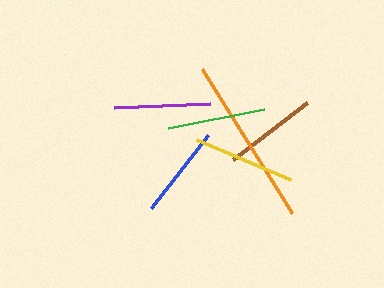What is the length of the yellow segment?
The yellow segment is approximately 102 pixels long.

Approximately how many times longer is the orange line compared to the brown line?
The orange line is approximately 1.8 times the length of the brown line.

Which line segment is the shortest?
The blue line is the shortest at approximately 93 pixels.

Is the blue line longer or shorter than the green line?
The green line is longer than the blue line.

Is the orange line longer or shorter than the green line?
The orange line is longer than the green line.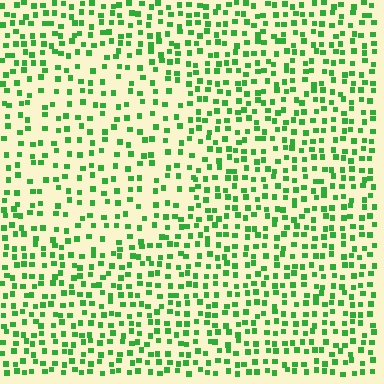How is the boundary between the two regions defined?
The boundary is defined by a change in element density (approximately 1.6x ratio). All elements are the same color, size, and shape.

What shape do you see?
I see a circle.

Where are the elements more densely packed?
The elements are more densely packed outside the circle boundary.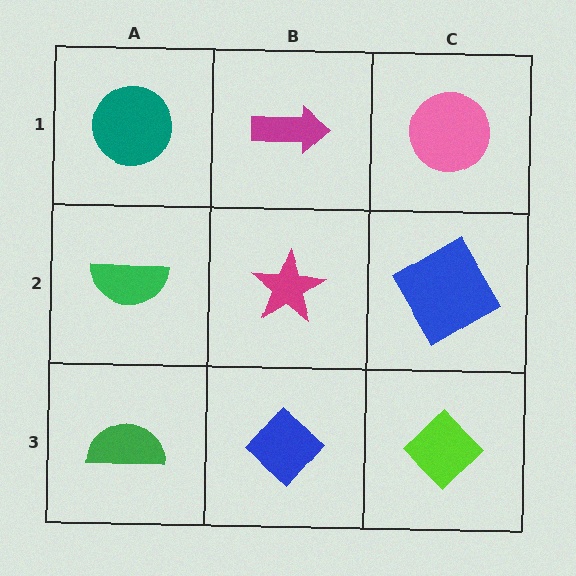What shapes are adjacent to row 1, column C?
A blue diamond (row 2, column C), a magenta arrow (row 1, column B).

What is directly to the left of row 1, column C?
A magenta arrow.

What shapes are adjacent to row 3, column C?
A blue diamond (row 2, column C), a blue diamond (row 3, column B).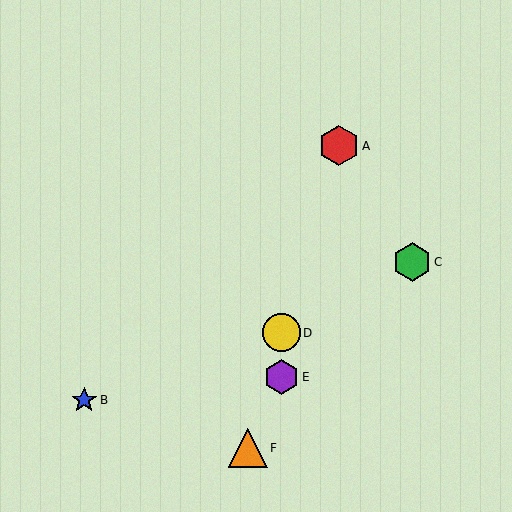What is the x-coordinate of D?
Object D is at x≈281.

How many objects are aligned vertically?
2 objects (D, E) are aligned vertically.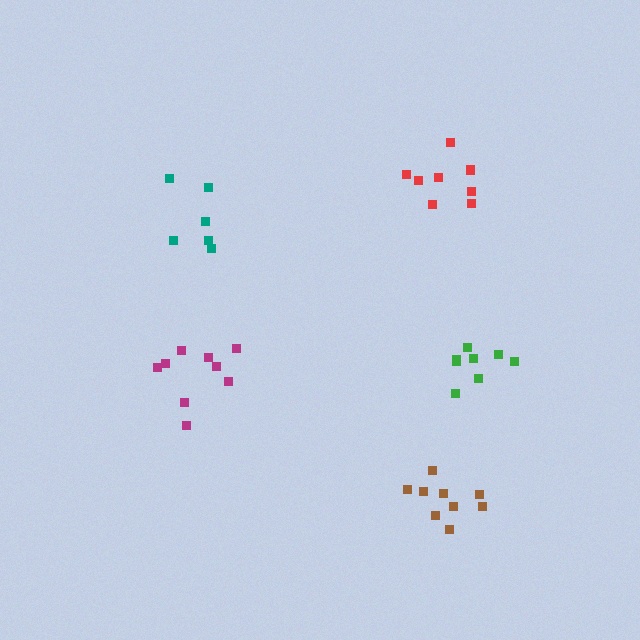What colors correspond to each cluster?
The clusters are colored: brown, magenta, red, teal, green.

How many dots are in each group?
Group 1: 9 dots, Group 2: 9 dots, Group 3: 8 dots, Group 4: 6 dots, Group 5: 8 dots (40 total).